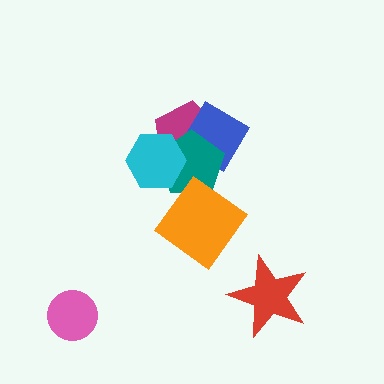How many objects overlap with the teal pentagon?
4 objects overlap with the teal pentagon.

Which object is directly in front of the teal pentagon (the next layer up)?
The orange diamond is directly in front of the teal pentagon.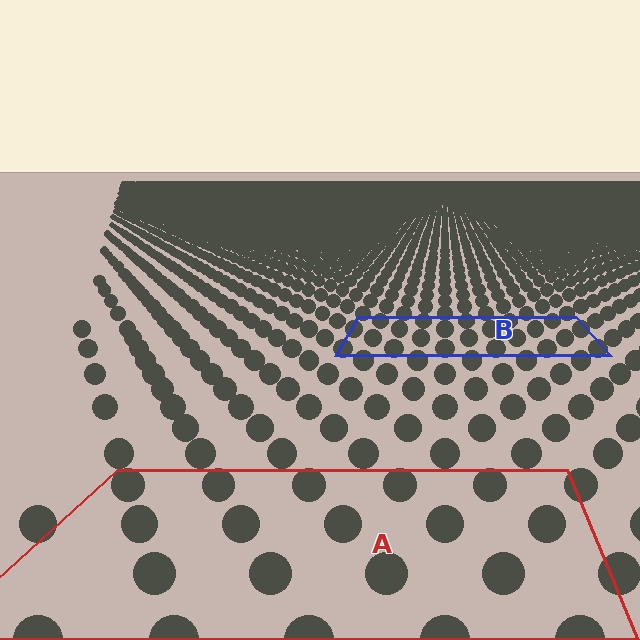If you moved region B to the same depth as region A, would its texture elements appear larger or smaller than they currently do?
They would appear larger. At a closer depth, the same texture elements are projected at a bigger on-screen size.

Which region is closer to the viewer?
Region A is closer. The texture elements there are larger and more spread out.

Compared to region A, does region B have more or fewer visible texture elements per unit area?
Region B has more texture elements per unit area — they are packed more densely because it is farther away.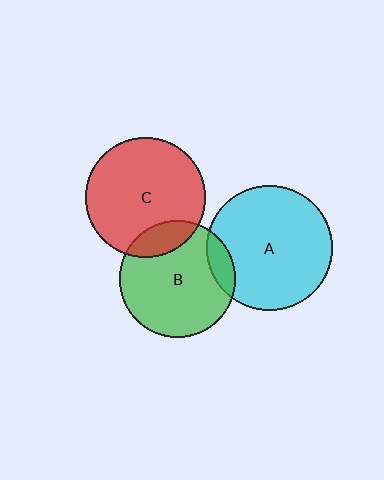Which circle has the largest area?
Circle A (cyan).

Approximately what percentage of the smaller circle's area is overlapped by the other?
Approximately 10%.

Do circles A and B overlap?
Yes.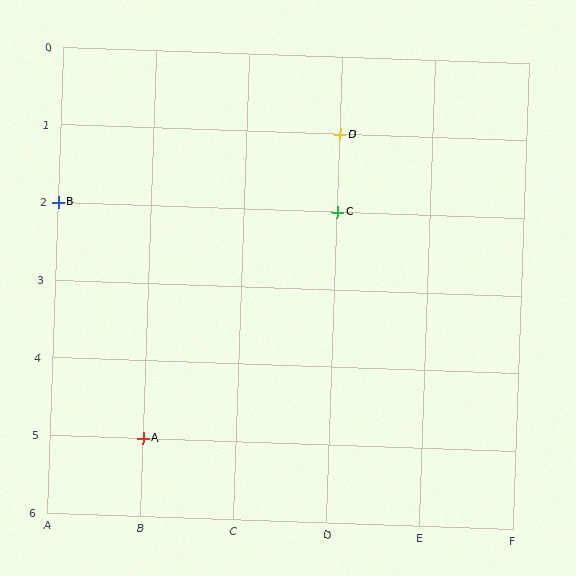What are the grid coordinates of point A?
Point A is at grid coordinates (B, 5).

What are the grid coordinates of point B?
Point B is at grid coordinates (A, 2).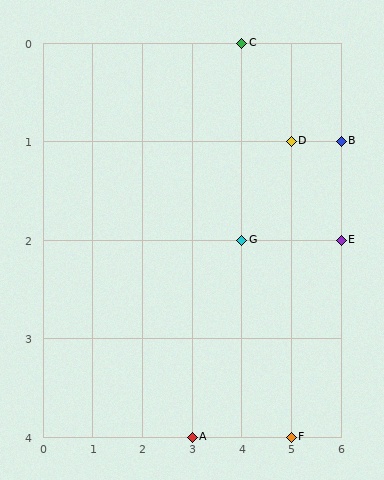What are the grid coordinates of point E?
Point E is at grid coordinates (6, 2).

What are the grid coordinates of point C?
Point C is at grid coordinates (4, 0).